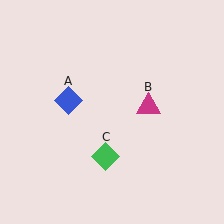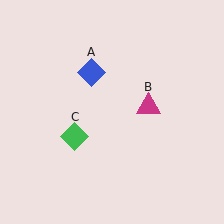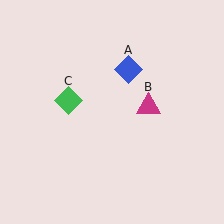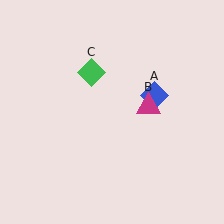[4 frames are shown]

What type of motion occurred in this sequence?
The blue diamond (object A), green diamond (object C) rotated clockwise around the center of the scene.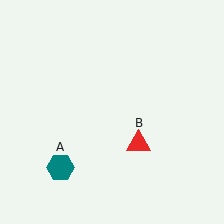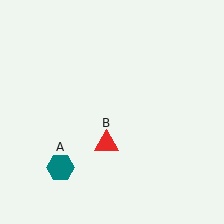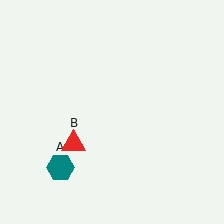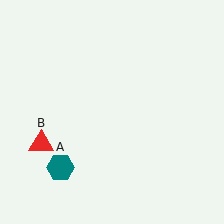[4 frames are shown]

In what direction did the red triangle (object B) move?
The red triangle (object B) moved left.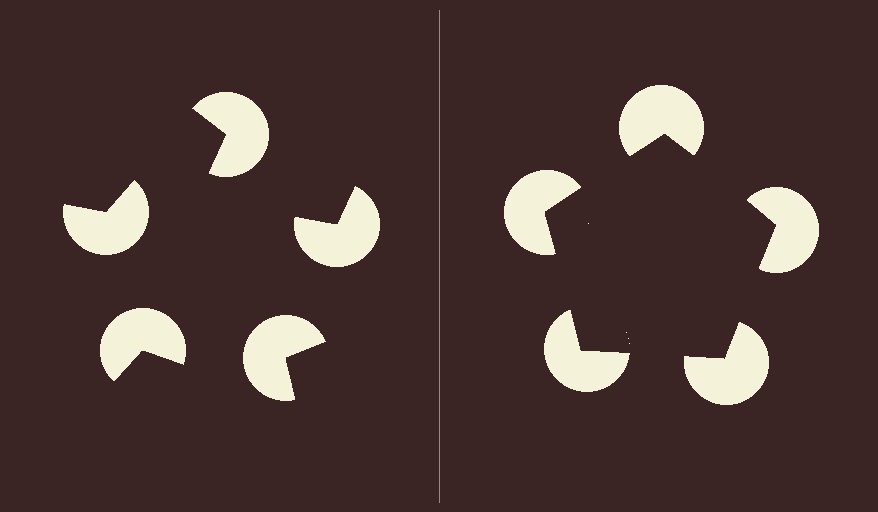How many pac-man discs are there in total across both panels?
10 — 5 on each side.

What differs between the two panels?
The pac-man discs are positioned identically on both sides; only the wedge orientations differ. On the right they align to a pentagon; on the left they are misaligned.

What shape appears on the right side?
An illusory pentagon.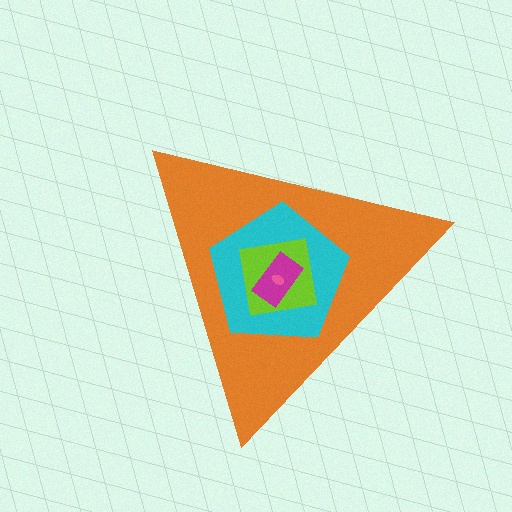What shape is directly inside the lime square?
The magenta rectangle.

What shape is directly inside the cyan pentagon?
The lime square.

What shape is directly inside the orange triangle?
The cyan pentagon.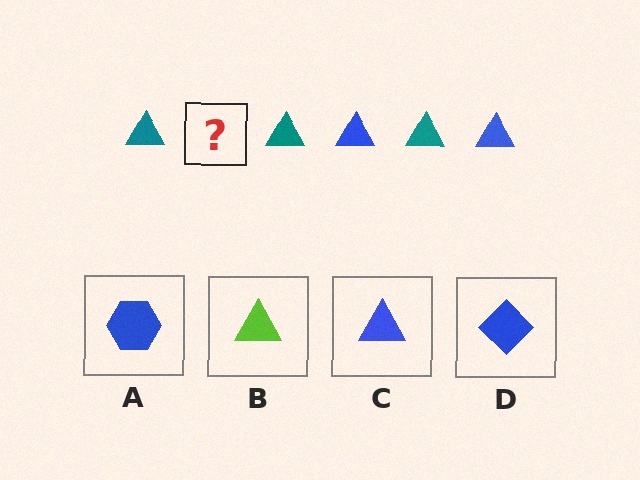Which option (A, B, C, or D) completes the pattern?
C.